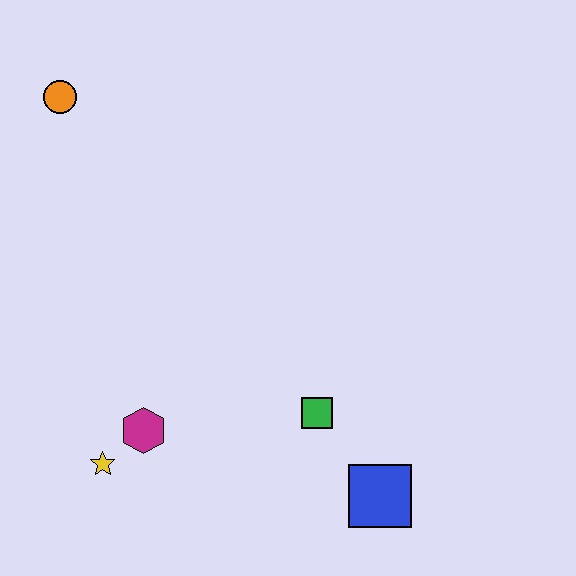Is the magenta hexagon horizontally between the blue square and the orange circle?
Yes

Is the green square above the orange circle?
No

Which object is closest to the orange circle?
The magenta hexagon is closest to the orange circle.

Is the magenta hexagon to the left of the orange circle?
No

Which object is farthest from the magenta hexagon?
The orange circle is farthest from the magenta hexagon.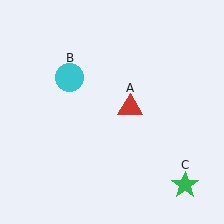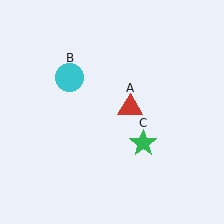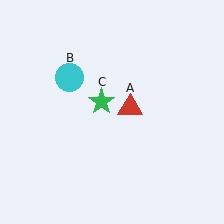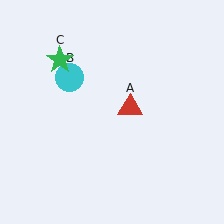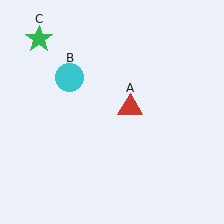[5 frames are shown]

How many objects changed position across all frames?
1 object changed position: green star (object C).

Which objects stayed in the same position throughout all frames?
Red triangle (object A) and cyan circle (object B) remained stationary.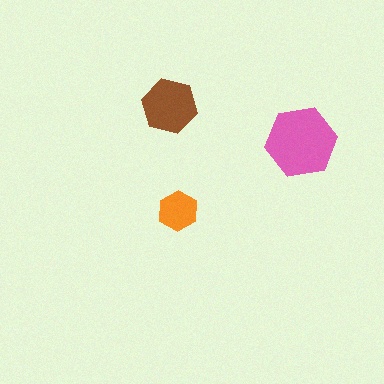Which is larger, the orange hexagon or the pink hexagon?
The pink one.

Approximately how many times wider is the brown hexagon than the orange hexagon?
About 1.5 times wider.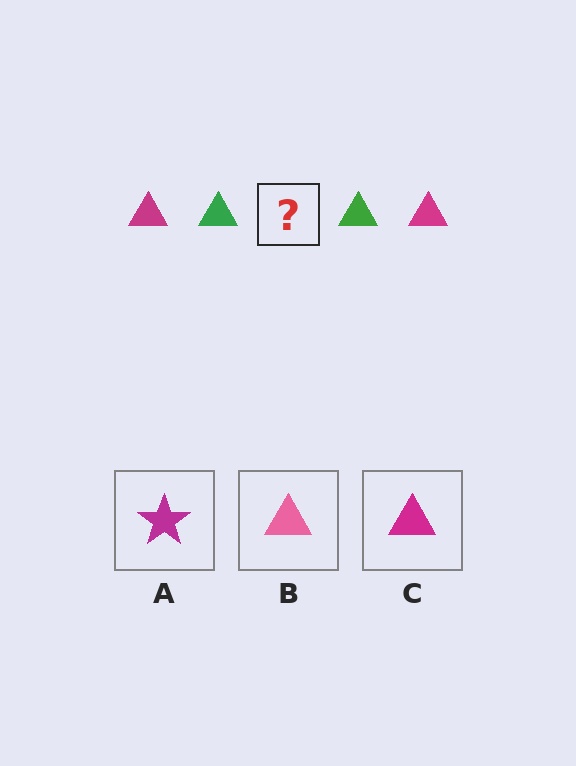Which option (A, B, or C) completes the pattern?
C.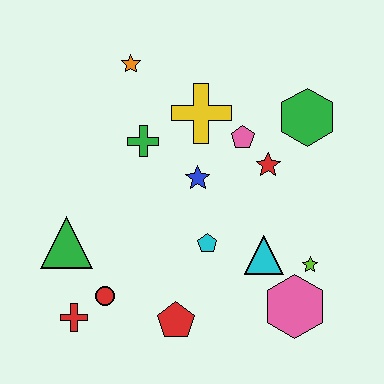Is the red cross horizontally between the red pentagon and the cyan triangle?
No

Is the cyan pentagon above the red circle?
Yes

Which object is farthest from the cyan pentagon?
The orange star is farthest from the cyan pentagon.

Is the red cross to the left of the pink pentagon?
Yes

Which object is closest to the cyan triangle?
The lime star is closest to the cyan triangle.